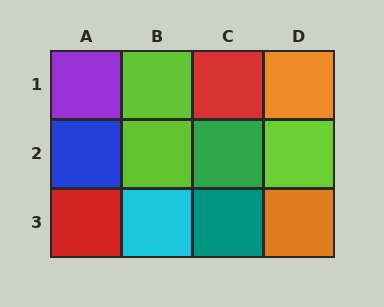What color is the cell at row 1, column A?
Purple.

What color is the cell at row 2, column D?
Lime.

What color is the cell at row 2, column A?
Blue.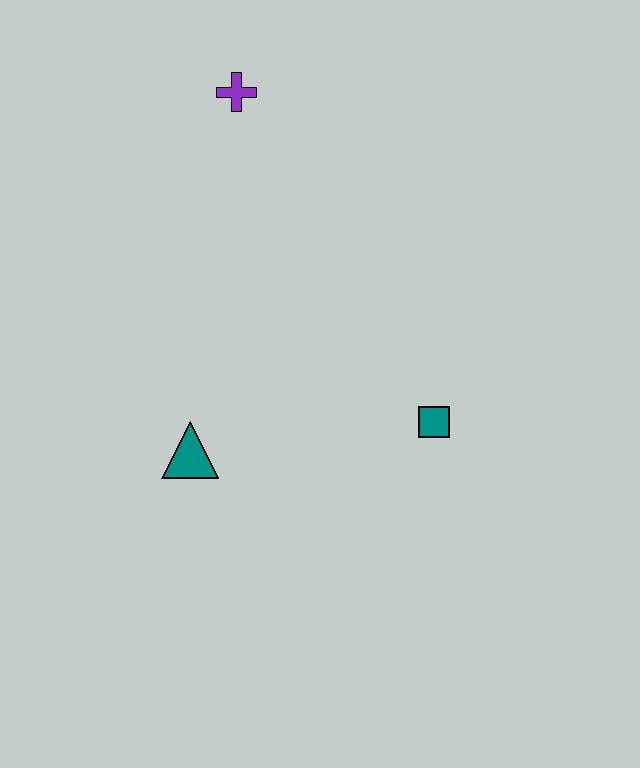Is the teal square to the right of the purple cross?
Yes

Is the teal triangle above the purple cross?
No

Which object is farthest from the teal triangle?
The purple cross is farthest from the teal triangle.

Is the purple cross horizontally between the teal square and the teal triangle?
Yes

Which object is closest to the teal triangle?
The teal square is closest to the teal triangle.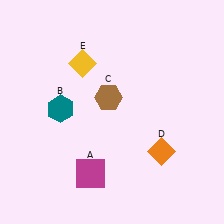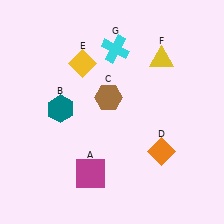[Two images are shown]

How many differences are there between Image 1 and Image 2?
There are 2 differences between the two images.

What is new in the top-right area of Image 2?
A yellow triangle (F) was added in the top-right area of Image 2.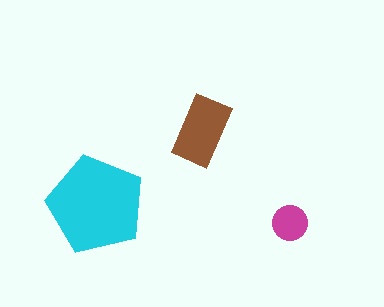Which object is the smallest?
The magenta circle.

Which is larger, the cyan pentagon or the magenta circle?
The cyan pentagon.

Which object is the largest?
The cyan pentagon.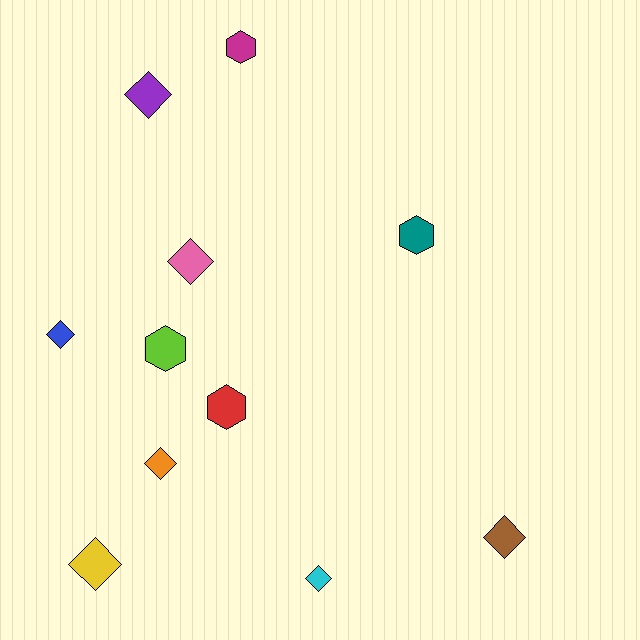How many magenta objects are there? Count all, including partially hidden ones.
There is 1 magenta object.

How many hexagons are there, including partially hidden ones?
There are 4 hexagons.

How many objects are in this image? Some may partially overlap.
There are 11 objects.